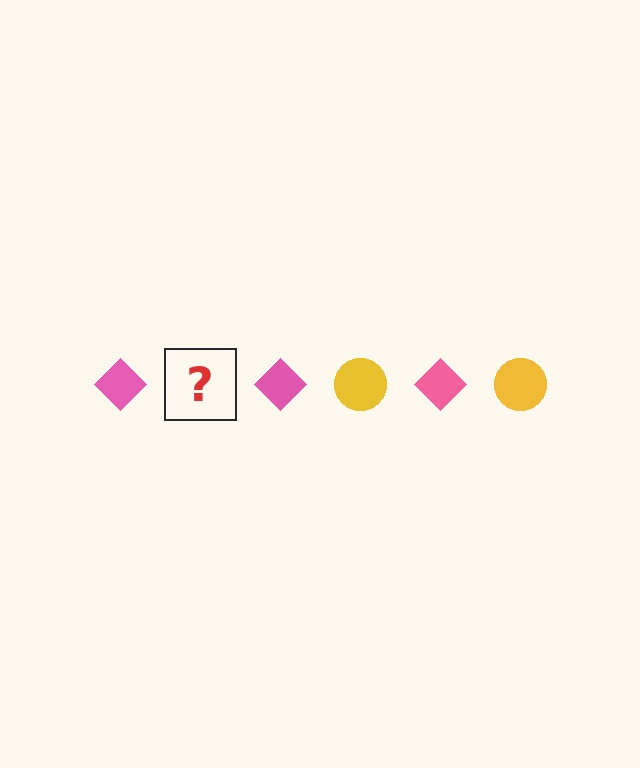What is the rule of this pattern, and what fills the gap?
The rule is that the pattern alternates between pink diamond and yellow circle. The gap should be filled with a yellow circle.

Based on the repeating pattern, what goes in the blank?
The blank should be a yellow circle.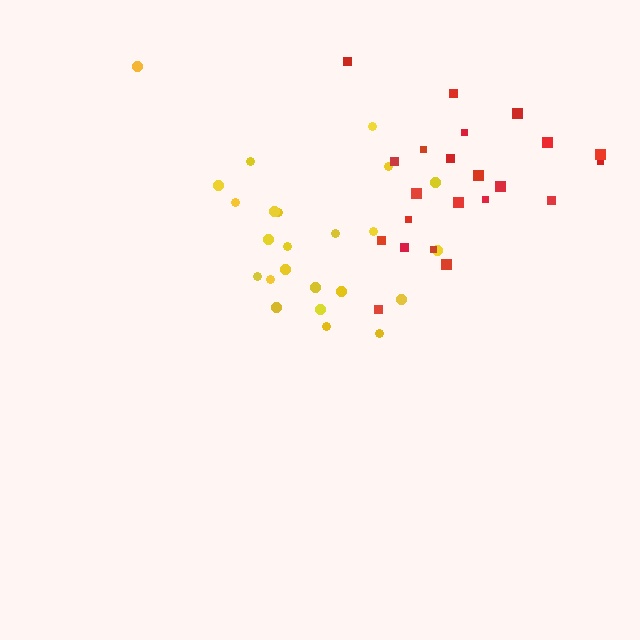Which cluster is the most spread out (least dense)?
Red.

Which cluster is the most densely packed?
Yellow.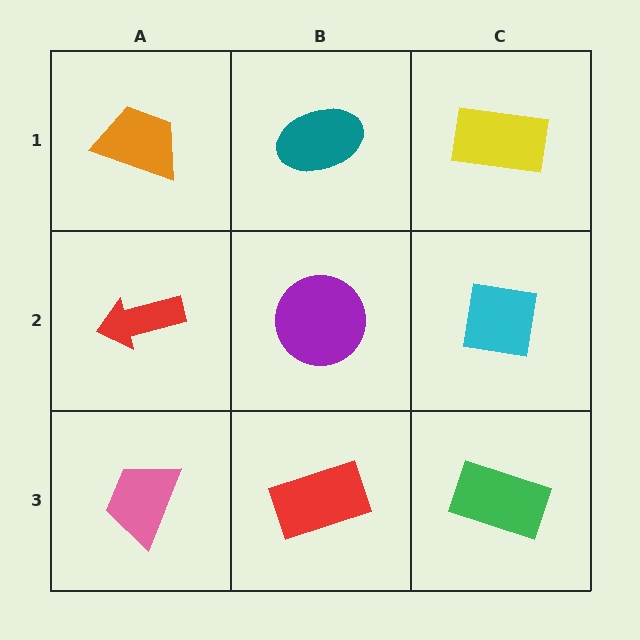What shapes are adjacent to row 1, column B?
A purple circle (row 2, column B), an orange trapezoid (row 1, column A), a yellow rectangle (row 1, column C).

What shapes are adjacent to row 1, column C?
A cyan square (row 2, column C), a teal ellipse (row 1, column B).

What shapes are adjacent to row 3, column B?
A purple circle (row 2, column B), a pink trapezoid (row 3, column A), a green rectangle (row 3, column C).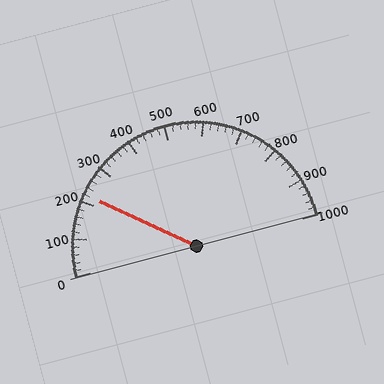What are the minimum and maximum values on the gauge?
The gauge ranges from 0 to 1000.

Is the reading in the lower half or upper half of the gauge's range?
The reading is in the lower half of the range (0 to 1000).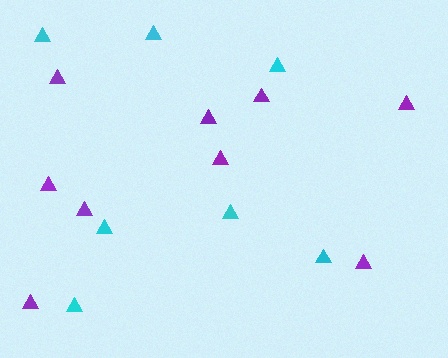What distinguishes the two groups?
There are 2 groups: one group of purple triangles (9) and one group of cyan triangles (7).